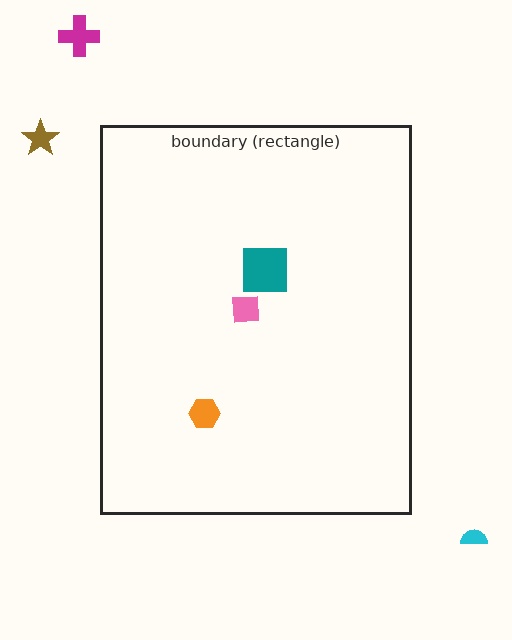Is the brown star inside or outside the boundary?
Outside.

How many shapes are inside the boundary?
3 inside, 3 outside.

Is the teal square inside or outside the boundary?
Inside.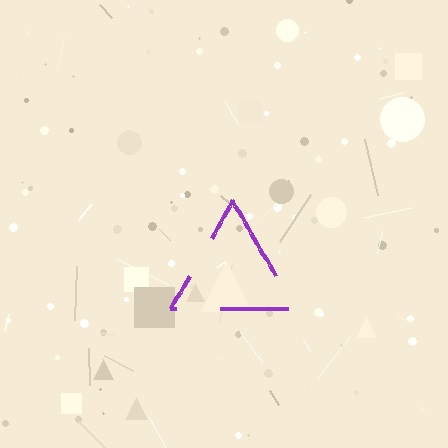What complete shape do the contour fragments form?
The contour fragments form a triangle.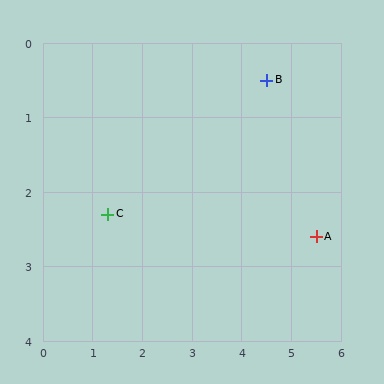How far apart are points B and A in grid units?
Points B and A are about 2.3 grid units apart.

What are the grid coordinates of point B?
Point B is at approximately (4.5, 0.5).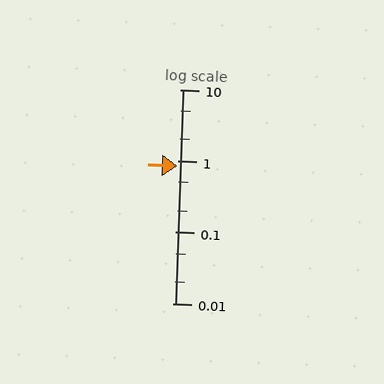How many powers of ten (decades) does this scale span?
The scale spans 3 decades, from 0.01 to 10.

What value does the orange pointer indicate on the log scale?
The pointer indicates approximately 0.85.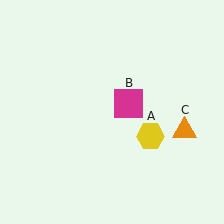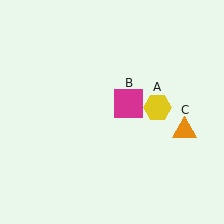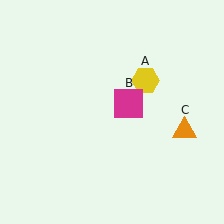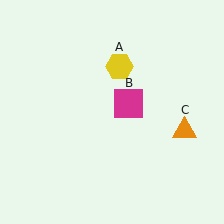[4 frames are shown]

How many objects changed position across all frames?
1 object changed position: yellow hexagon (object A).